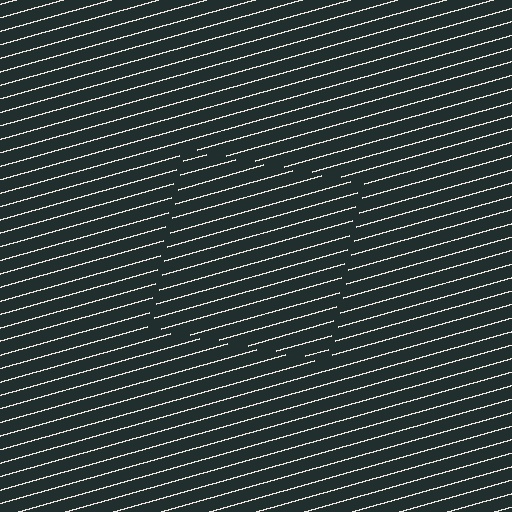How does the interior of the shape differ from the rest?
The interior of the shape contains the same grating, shifted by half a period — the contour is defined by the phase discontinuity where line-ends from the inner and outer gratings abut.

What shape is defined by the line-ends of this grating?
An illusory square. The interior of the shape contains the same grating, shifted by half a period — the contour is defined by the phase discontinuity where line-ends from the inner and outer gratings abut.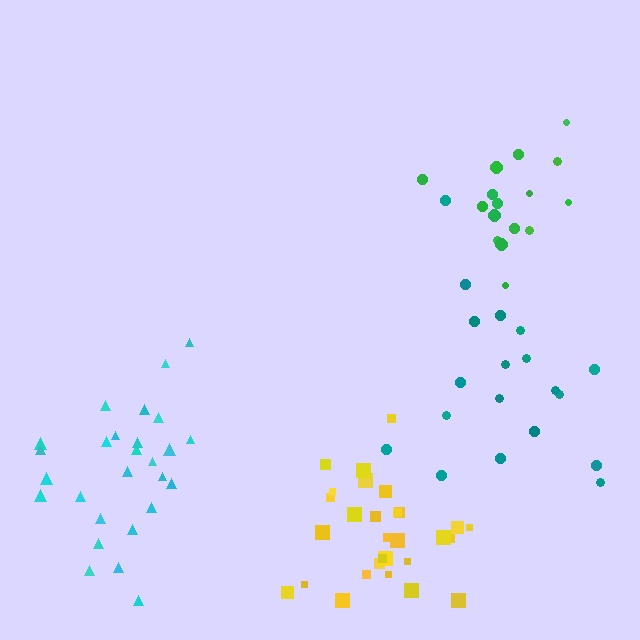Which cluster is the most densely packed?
Yellow.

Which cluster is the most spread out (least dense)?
Teal.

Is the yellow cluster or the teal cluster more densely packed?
Yellow.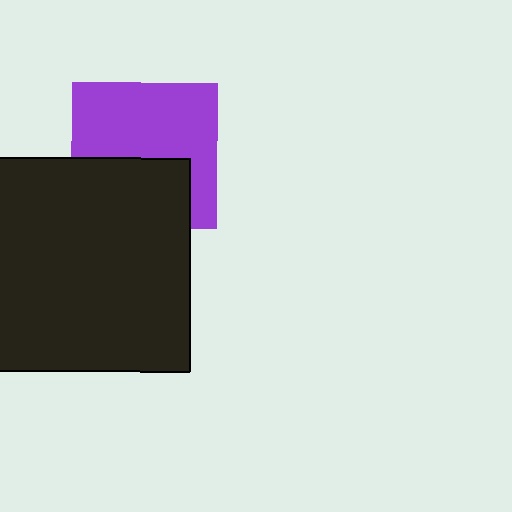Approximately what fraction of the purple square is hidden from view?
Roughly 41% of the purple square is hidden behind the black square.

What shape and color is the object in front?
The object in front is a black square.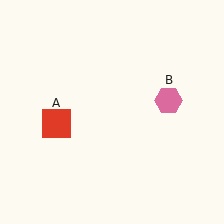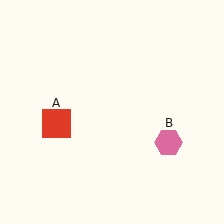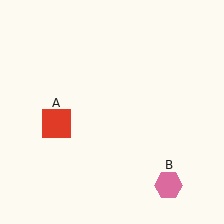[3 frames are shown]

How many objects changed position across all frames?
1 object changed position: pink hexagon (object B).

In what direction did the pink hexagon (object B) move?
The pink hexagon (object B) moved down.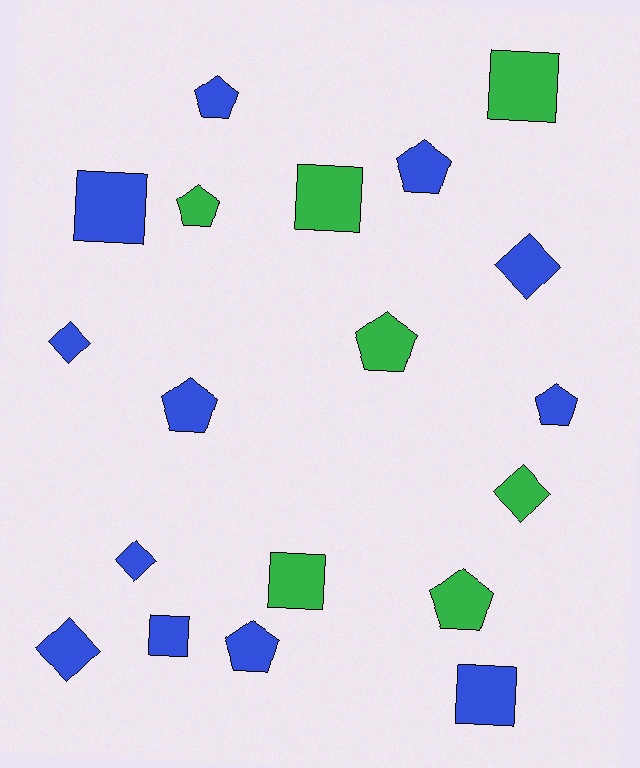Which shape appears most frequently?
Pentagon, with 8 objects.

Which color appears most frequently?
Blue, with 12 objects.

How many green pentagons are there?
There are 3 green pentagons.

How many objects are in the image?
There are 19 objects.